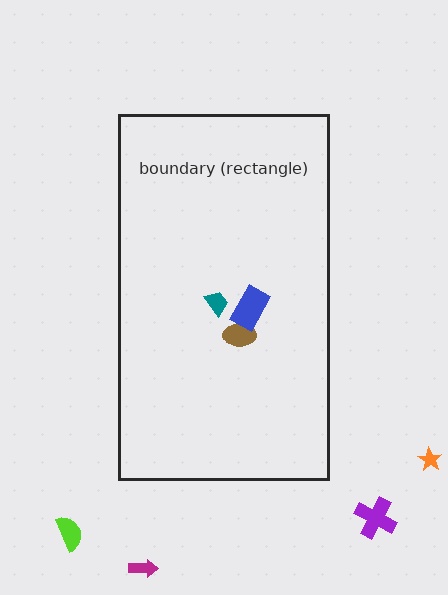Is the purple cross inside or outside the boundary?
Outside.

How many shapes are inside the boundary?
3 inside, 4 outside.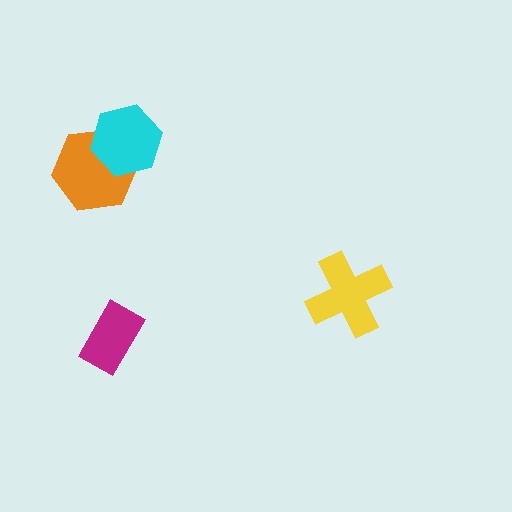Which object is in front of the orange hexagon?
The cyan hexagon is in front of the orange hexagon.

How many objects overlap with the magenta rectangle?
0 objects overlap with the magenta rectangle.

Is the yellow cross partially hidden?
No, no other shape covers it.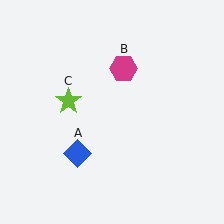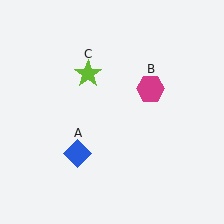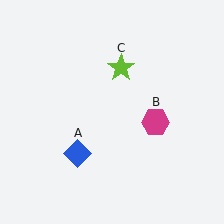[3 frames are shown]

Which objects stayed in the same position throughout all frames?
Blue diamond (object A) remained stationary.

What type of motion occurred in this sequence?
The magenta hexagon (object B), lime star (object C) rotated clockwise around the center of the scene.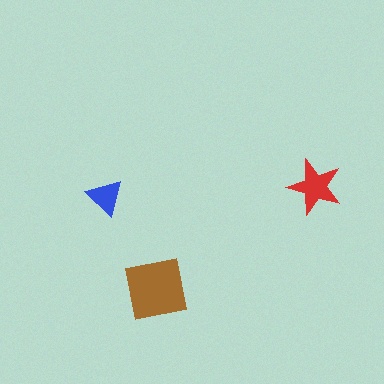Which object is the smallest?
The blue triangle.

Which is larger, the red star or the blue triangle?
The red star.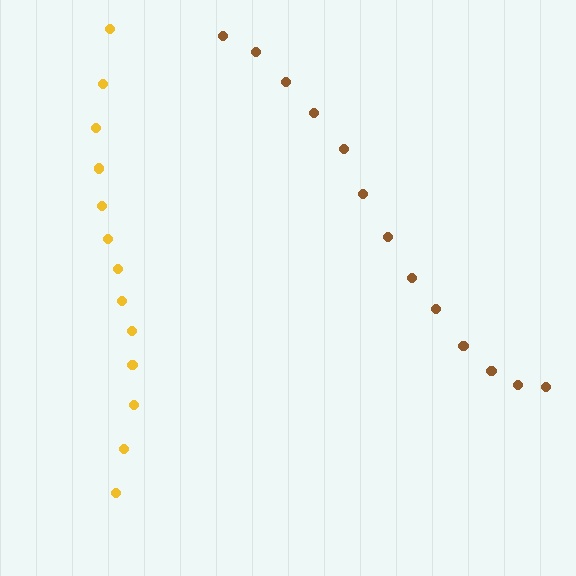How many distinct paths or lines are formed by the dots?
There are 2 distinct paths.